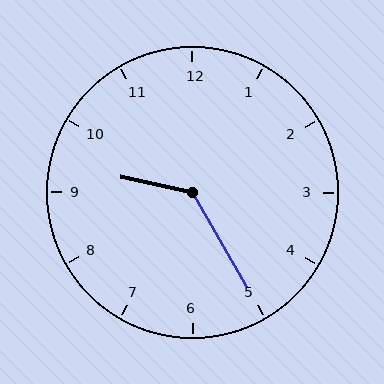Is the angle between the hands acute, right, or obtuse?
It is obtuse.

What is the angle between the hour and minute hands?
Approximately 132 degrees.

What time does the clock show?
9:25.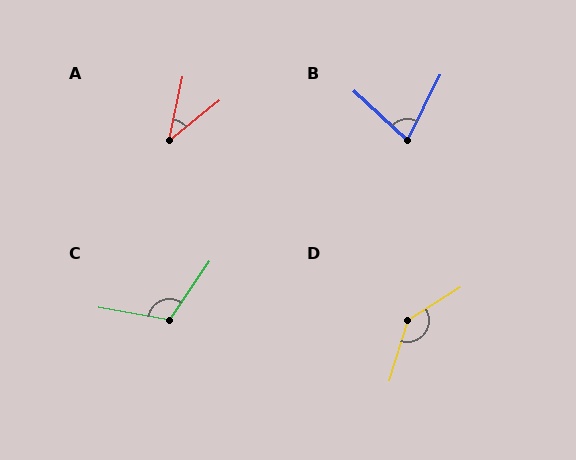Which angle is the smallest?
A, at approximately 40 degrees.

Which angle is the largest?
D, at approximately 139 degrees.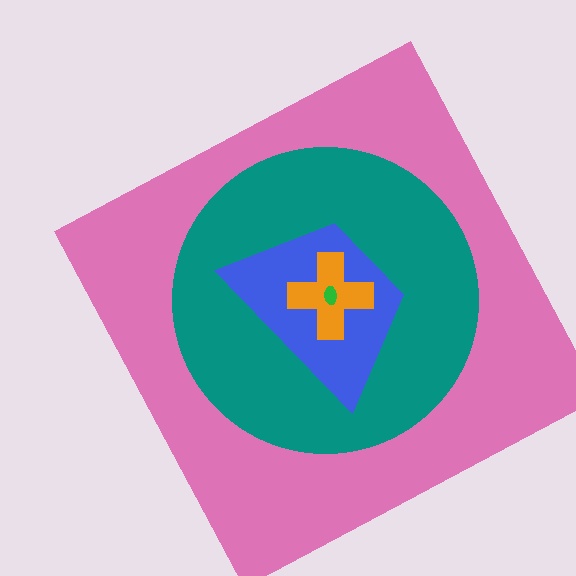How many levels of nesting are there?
5.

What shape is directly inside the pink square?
The teal circle.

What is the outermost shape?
The pink square.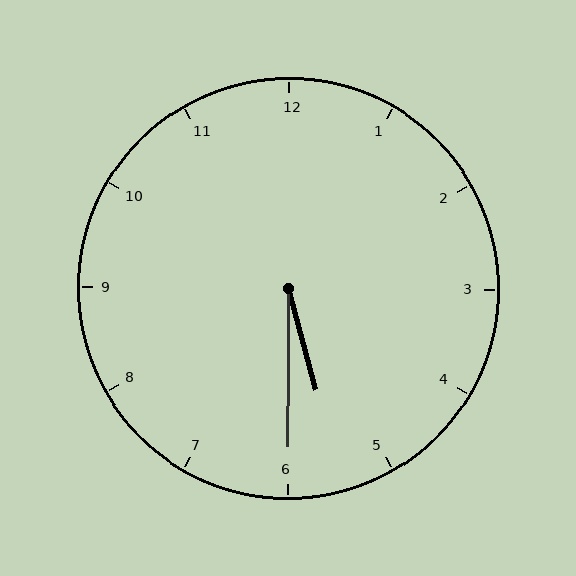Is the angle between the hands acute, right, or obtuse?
It is acute.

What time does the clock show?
5:30.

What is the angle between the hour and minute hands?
Approximately 15 degrees.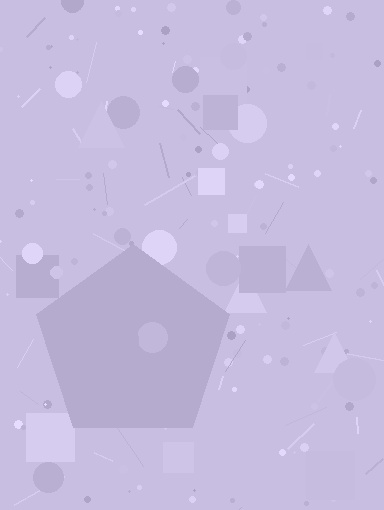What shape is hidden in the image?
A pentagon is hidden in the image.